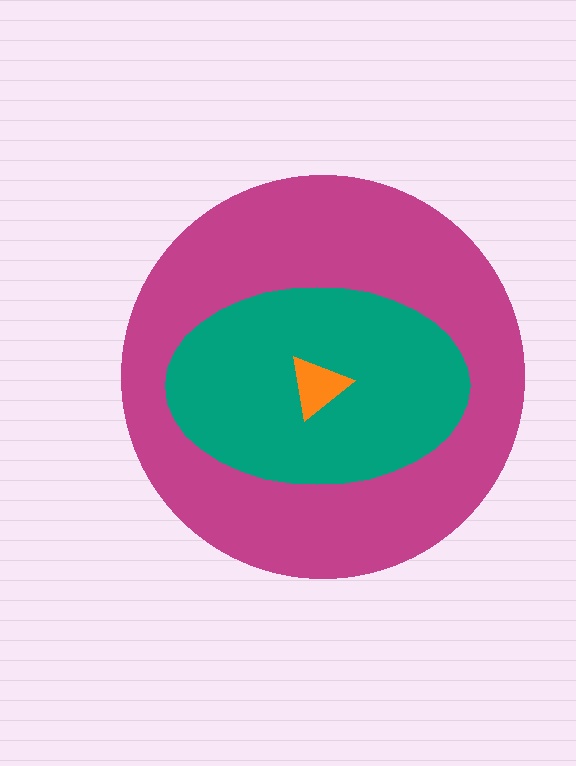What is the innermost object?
The orange triangle.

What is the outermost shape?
The magenta circle.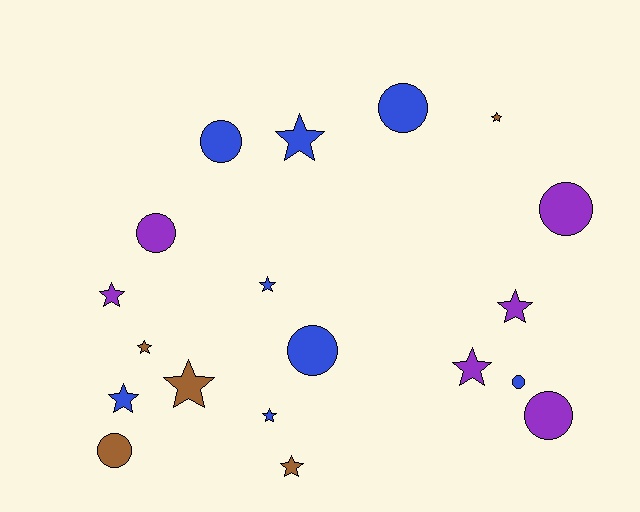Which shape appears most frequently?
Star, with 11 objects.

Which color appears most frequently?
Blue, with 8 objects.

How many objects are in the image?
There are 19 objects.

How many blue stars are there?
There are 4 blue stars.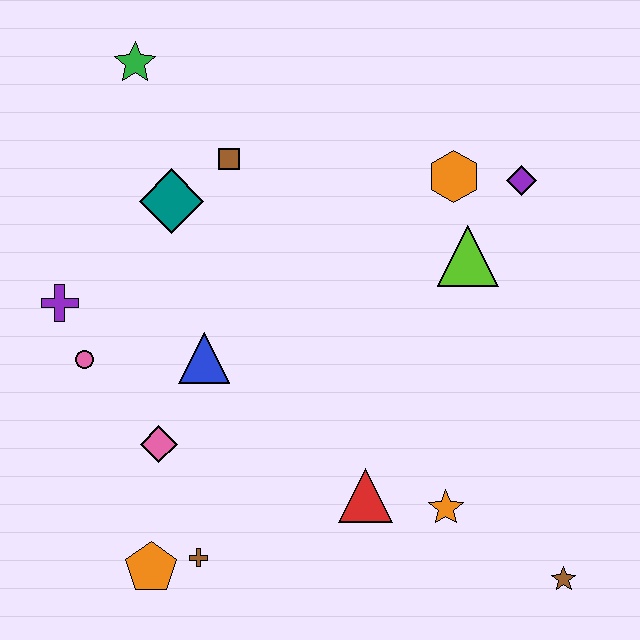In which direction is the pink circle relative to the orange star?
The pink circle is to the left of the orange star.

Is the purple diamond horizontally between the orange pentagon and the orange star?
No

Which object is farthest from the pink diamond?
The purple diamond is farthest from the pink diamond.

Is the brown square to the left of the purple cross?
No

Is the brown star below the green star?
Yes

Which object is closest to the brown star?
The orange star is closest to the brown star.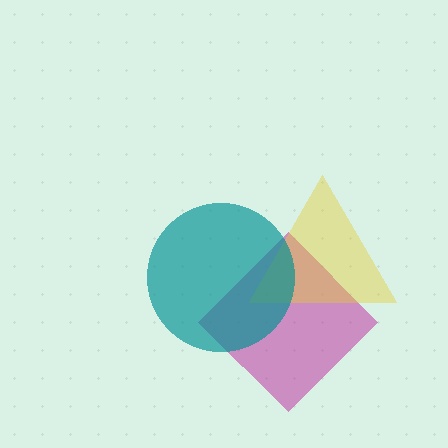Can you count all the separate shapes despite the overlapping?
Yes, there are 3 separate shapes.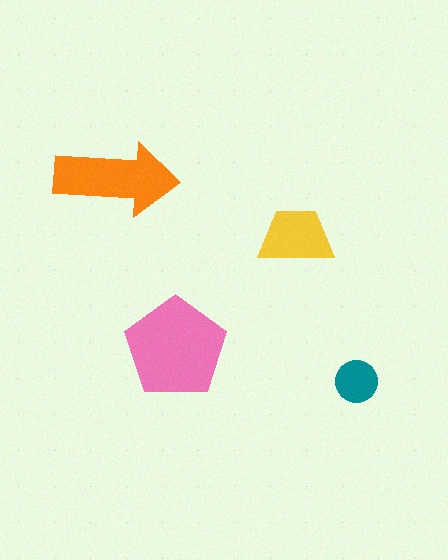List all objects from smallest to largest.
The teal circle, the yellow trapezoid, the orange arrow, the pink pentagon.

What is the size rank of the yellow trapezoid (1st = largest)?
3rd.